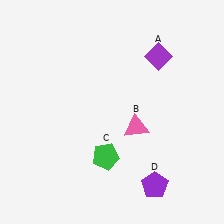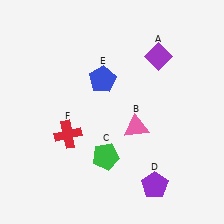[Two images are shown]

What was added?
A blue pentagon (E), a red cross (F) were added in Image 2.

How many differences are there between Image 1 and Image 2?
There are 2 differences between the two images.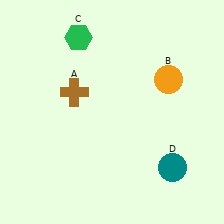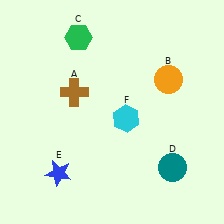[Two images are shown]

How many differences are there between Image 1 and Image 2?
There are 2 differences between the two images.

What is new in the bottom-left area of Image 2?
A blue star (E) was added in the bottom-left area of Image 2.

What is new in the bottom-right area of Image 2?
A cyan hexagon (F) was added in the bottom-right area of Image 2.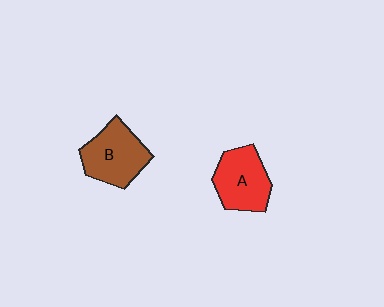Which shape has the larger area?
Shape B (brown).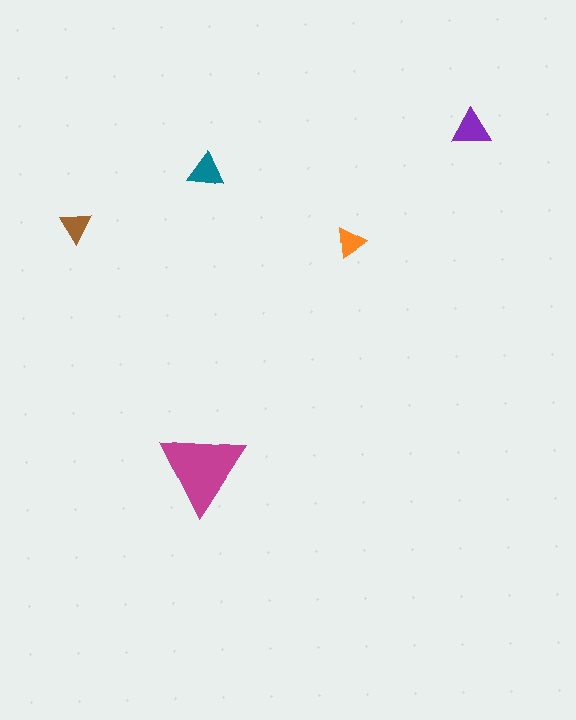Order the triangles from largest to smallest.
the magenta one, the purple one, the teal one, the brown one, the orange one.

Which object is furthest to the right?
The purple triangle is rightmost.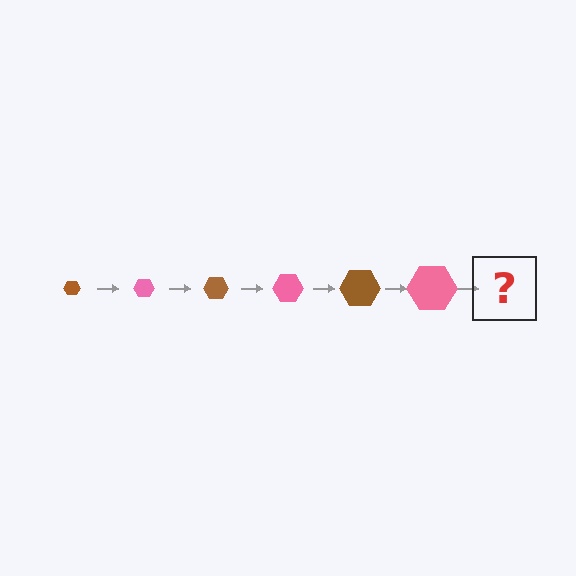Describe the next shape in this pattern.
It should be a brown hexagon, larger than the previous one.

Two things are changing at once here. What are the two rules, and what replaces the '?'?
The two rules are that the hexagon grows larger each step and the color cycles through brown and pink. The '?' should be a brown hexagon, larger than the previous one.